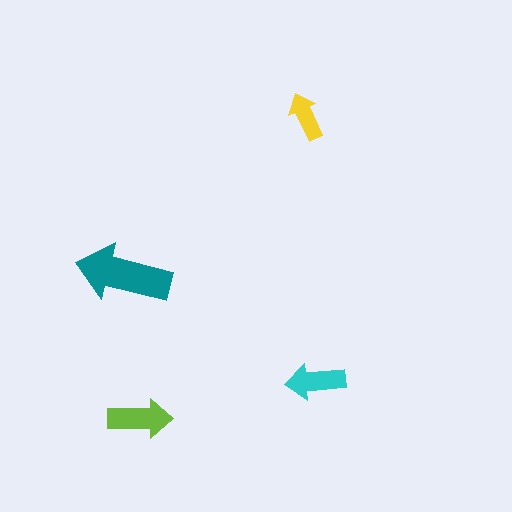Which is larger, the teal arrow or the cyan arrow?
The teal one.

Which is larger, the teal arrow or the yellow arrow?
The teal one.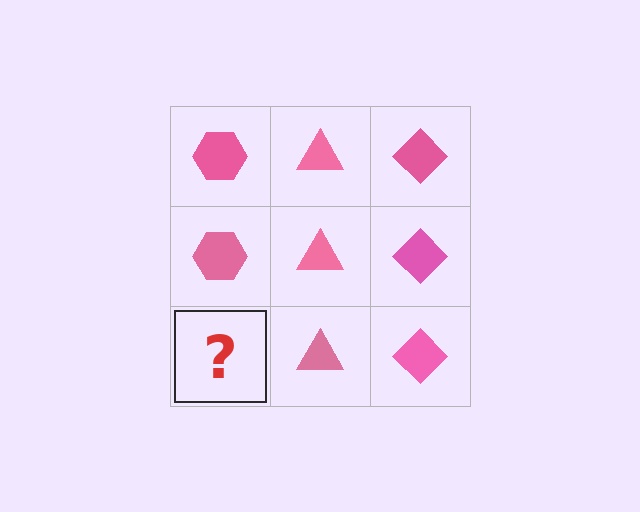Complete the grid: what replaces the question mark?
The question mark should be replaced with a pink hexagon.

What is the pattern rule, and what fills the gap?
The rule is that each column has a consistent shape. The gap should be filled with a pink hexagon.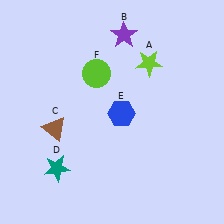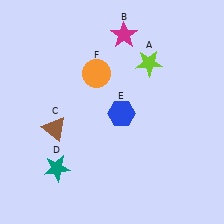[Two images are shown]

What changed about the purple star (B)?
In Image 1, B is purple. In Image 2, it changed to magenta.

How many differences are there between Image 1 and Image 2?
There are 2 differences between the two images.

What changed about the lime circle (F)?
In Image 1, F is lime. In Image 2, it changed to orange.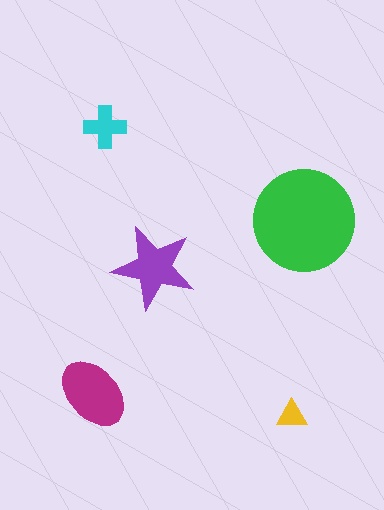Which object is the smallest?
The yellow triangle.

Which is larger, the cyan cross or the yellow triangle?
The cyan cross.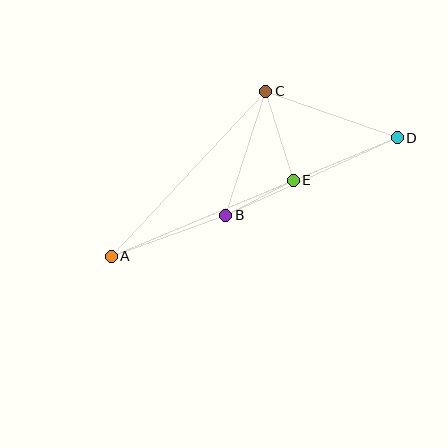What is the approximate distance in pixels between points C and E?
The distance between C and E is approximately 93 pixels.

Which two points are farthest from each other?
Points A and D are farthest from each other.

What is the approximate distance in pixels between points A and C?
The distance between A and C is approximately 226 pixels.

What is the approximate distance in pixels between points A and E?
The distance between A and E is approximately 197 pixels.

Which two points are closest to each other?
Points B and E are closest to each other.